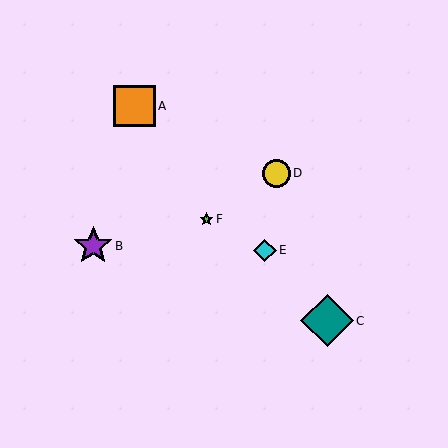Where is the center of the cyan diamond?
The center of the cyan diamond is at (265, 250).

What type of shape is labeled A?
Shape A is an orange square.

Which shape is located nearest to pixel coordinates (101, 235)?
The purple star (labeled B) at (93, 246) is nearest to that location.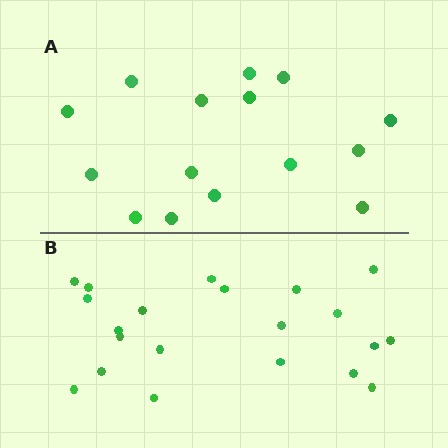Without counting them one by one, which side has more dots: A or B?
Region B (the bottom region) has more dots.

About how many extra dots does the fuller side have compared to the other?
Region B has about 6 more dots than region A.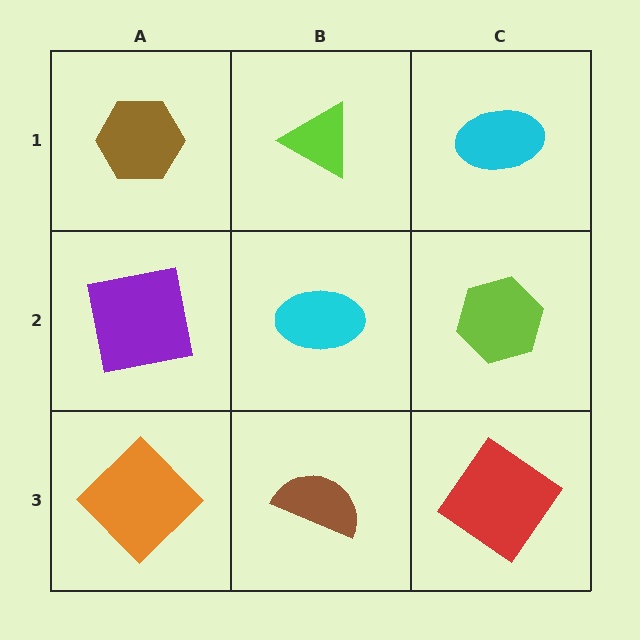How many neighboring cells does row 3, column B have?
3.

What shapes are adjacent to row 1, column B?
A cyan ellipse (row 2, column B), a brown hexagon (row 1, column A), a cyan ellipse (row 1, column C).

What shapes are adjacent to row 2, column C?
A cyan ellipse (row 1, column C), a red diamond (row 3, column C), a cyan ellipse (row 2, column B).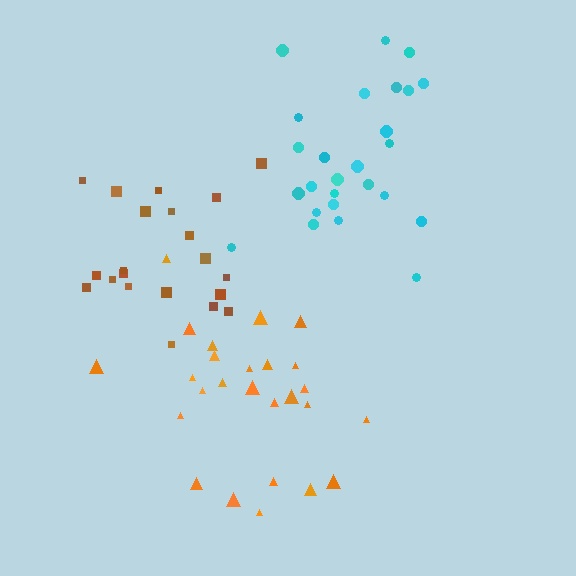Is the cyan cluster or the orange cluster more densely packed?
Orange.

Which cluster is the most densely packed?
Brown.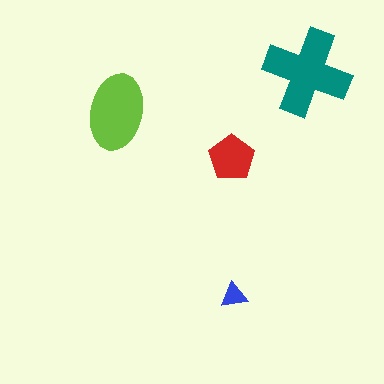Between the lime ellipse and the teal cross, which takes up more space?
The teal cross.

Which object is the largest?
The teal cross.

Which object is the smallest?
The blue triangle.